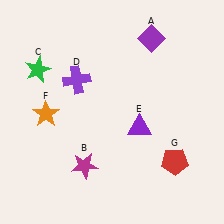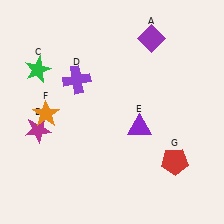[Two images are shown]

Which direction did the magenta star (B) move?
The magenta star (B) moved left.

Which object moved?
The magenta star (B) moved left.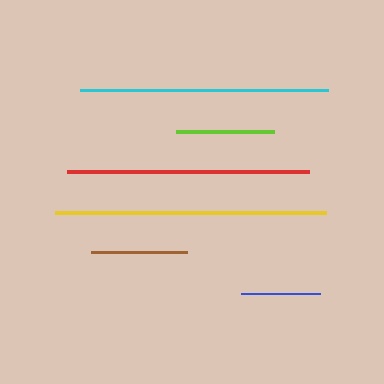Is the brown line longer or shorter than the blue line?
The brown line is longer than the blue line.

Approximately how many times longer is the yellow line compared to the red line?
The yellow line is approximately 1.1 times the length of the red line.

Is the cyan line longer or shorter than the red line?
The cyan line is longer than the red line.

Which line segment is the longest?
The yellow line is the longest at approximately 271 pixels.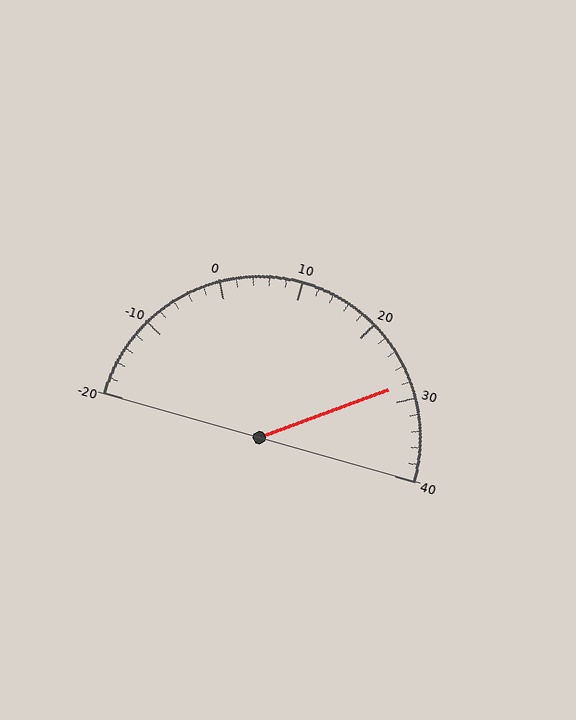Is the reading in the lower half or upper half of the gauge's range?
The reading is in the upper half of the range (-20 to 40).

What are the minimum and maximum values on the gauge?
The gauge ranges from -20 to 40.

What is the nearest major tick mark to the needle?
The nearest major tick mark is 30.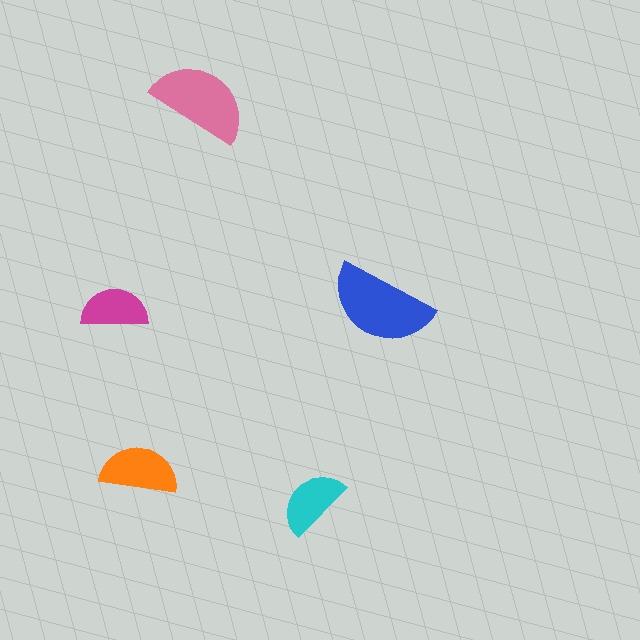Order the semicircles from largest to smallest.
the blue one, the pink one, the orange one, the cyan one, the magenta one.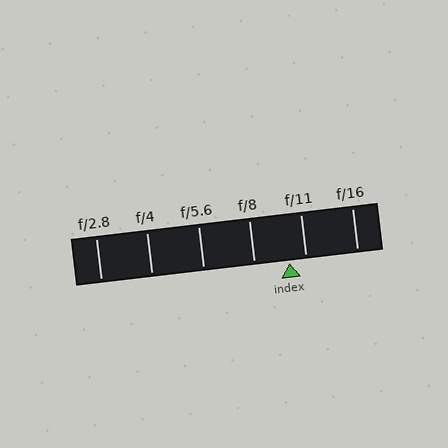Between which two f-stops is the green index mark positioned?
The index mark is between f/8 and f/11.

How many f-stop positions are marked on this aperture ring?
There are 6 f-stop positions marked.